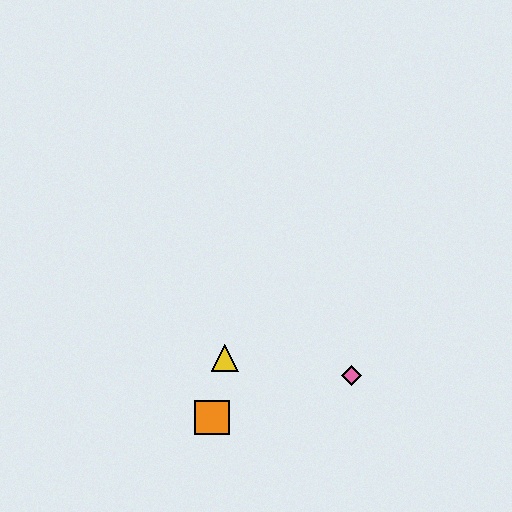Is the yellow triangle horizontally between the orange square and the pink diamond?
Yes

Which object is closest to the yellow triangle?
The orange square is closest to the yellow triangle.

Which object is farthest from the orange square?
The pink diamond is farthest from the orange square.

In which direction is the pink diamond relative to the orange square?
The pink diamond is to the right of the orange square.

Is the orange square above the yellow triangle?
No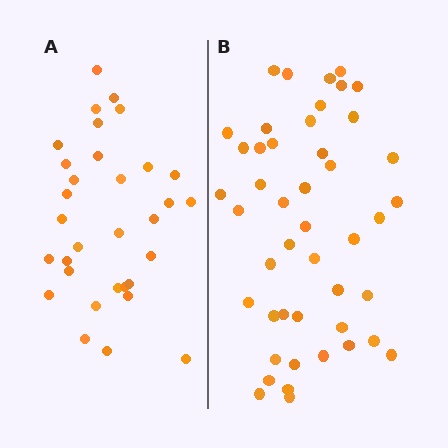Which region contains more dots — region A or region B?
Region B (the right region) has more dots.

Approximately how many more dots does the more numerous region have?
Region B has approximately 15 more dots than region A.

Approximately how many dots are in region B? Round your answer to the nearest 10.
About 50 dots. (The exact count is 46, which rounds to 50.)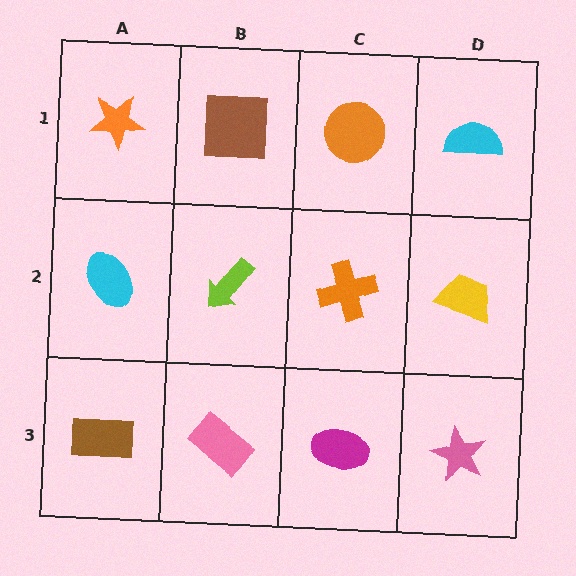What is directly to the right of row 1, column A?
A brown square.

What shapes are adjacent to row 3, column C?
An orange cross (row 2, column C), a pink rectangle (row 3, column B), a pink star (row 3, column D).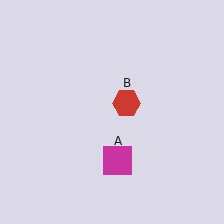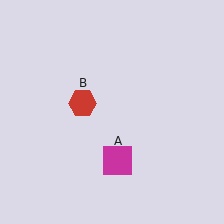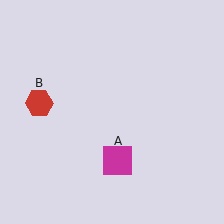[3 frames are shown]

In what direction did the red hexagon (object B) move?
The red hexagon (object B) moved left.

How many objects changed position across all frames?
1 object changed position: red hexagon (object B).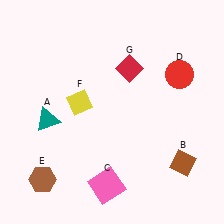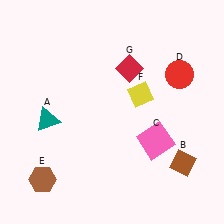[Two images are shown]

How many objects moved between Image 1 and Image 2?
2 objects moved between the two images.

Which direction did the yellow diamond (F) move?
The yellow diamond (F) moved right.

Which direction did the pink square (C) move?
The pink square (C) moved right.